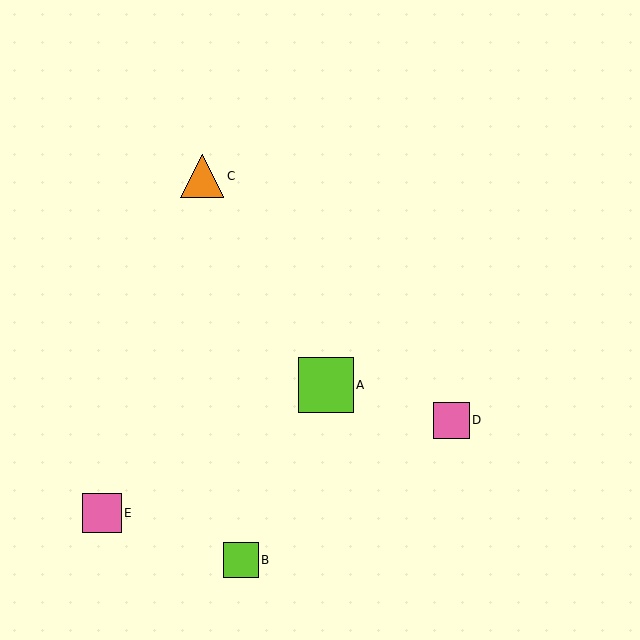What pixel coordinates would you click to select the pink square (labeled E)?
Click at (102, 513) to select the pink square E.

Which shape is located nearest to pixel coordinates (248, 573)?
The lime square (labeled B) at (241, 560) is nearest to that location.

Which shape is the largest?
The lime square (labeled A) is the largest.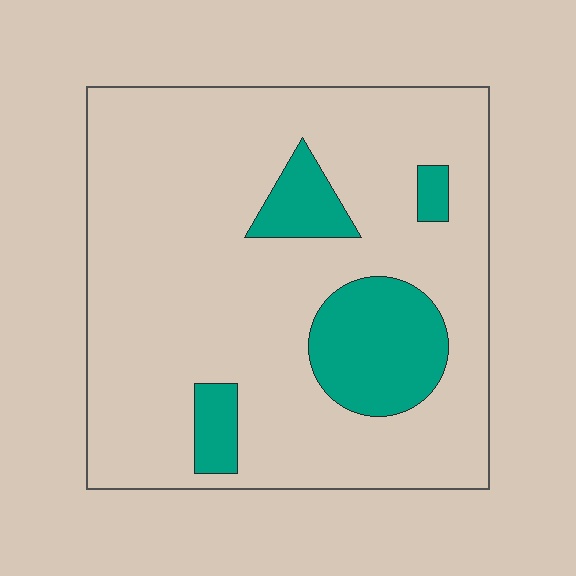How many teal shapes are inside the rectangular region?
4.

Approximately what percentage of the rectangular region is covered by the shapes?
Approximately 15%.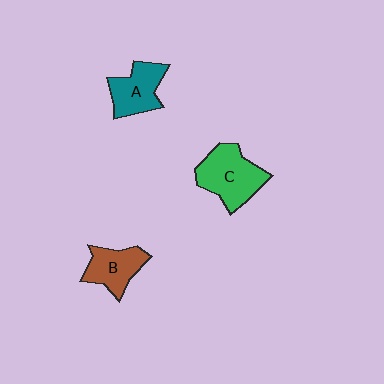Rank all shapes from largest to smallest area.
From largest to smallest: C (green), A (teal), B (brown).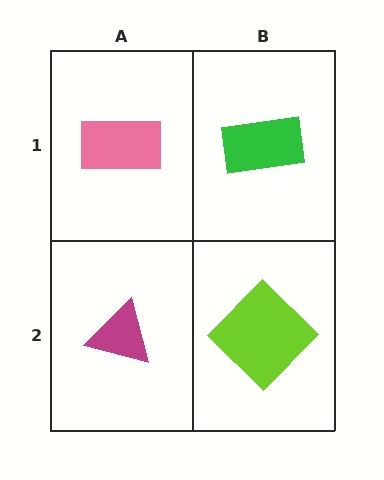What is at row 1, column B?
A green rectangle.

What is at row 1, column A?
A pink rectangle.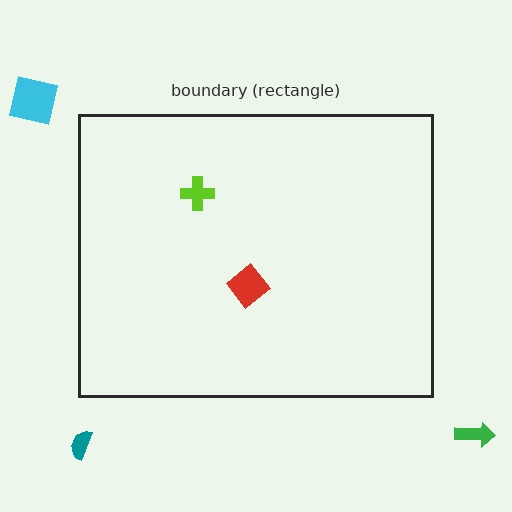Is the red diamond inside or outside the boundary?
Inside.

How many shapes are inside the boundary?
2 inside, 3 outside.